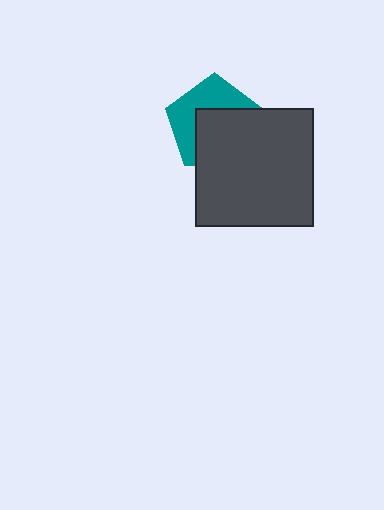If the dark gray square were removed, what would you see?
You would see the complete teal pentagon.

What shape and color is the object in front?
The object in front is a dark gray square.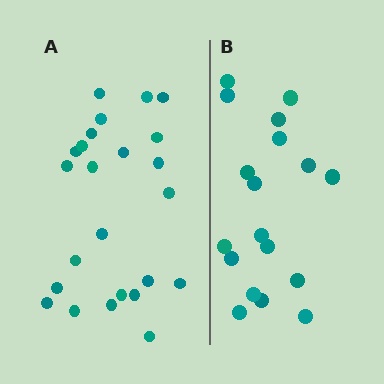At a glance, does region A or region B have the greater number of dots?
Region A (the left region) has more dots.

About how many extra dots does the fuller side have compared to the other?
Region A has about 6 more dots than region B.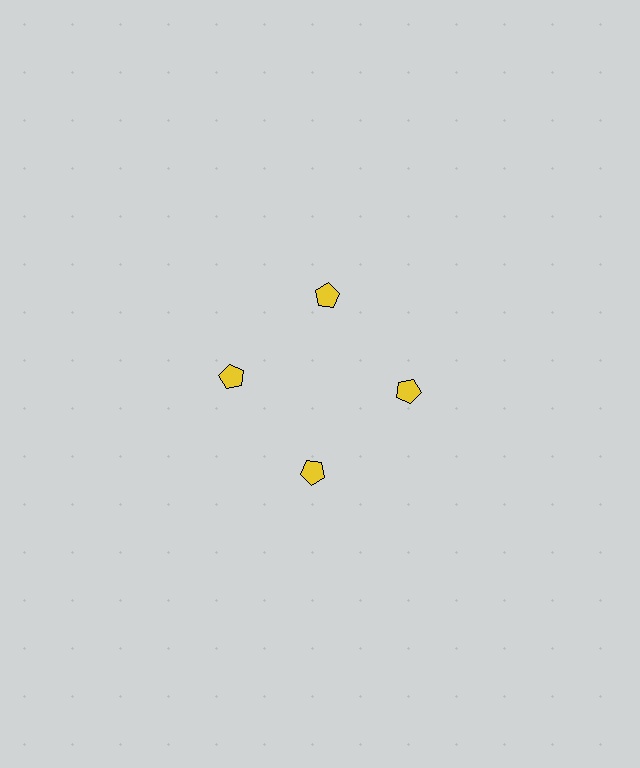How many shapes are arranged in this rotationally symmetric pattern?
There are 4 shapes, arranged in 4 groups of 1.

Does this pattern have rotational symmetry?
Yes, this pattern has 4-fold rotational symmetry. It looks the same after rotating 90 degrees around the center.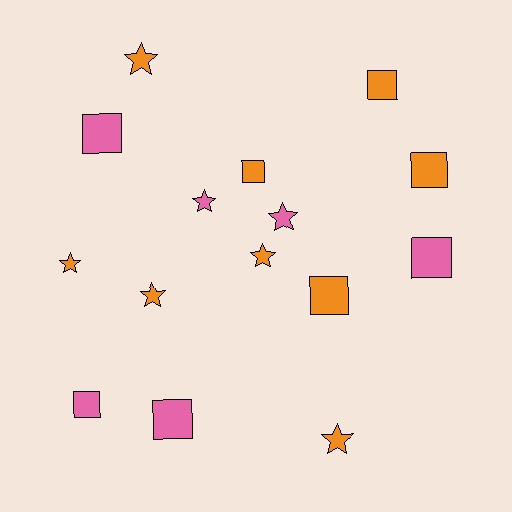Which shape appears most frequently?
Square, with 8 objects.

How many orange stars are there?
There are 5 orange stars.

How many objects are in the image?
There are 15 objects.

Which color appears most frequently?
Orange, with 9 objects.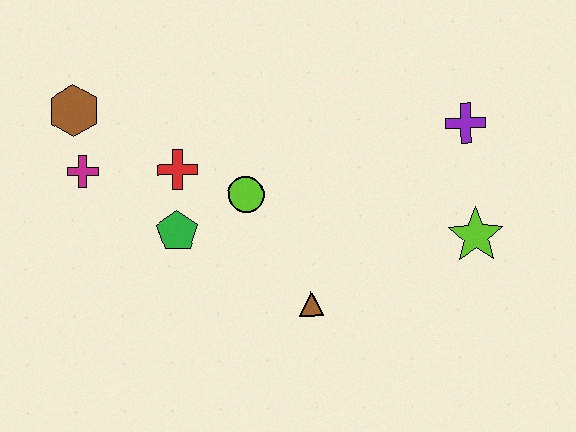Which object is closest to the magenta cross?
The brown hexagon is closest to the magenta cross.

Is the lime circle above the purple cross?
No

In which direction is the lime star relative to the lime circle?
The lime star is to the right of the lime circle.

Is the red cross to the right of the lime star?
No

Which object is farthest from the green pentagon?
The purple cross is farthest from the green pentagon.